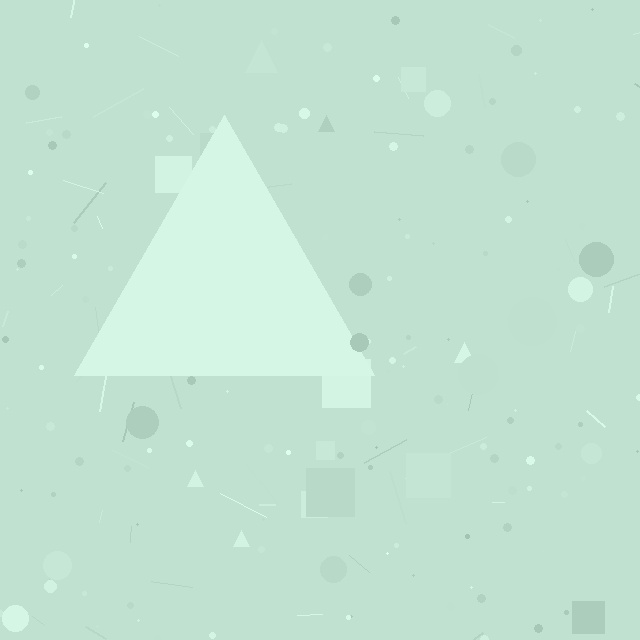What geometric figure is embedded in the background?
A triangle is embedded in the background.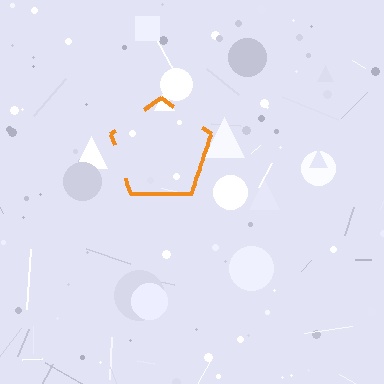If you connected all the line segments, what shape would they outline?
They would outline a pentagon.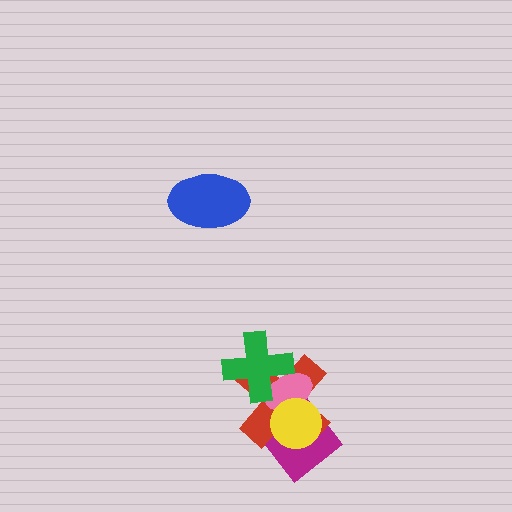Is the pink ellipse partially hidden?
Yes, it is partially covered by another shape.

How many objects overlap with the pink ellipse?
4 objects overlap with the pink ellipse.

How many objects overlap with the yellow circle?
3 objects overlap with the yellow circle.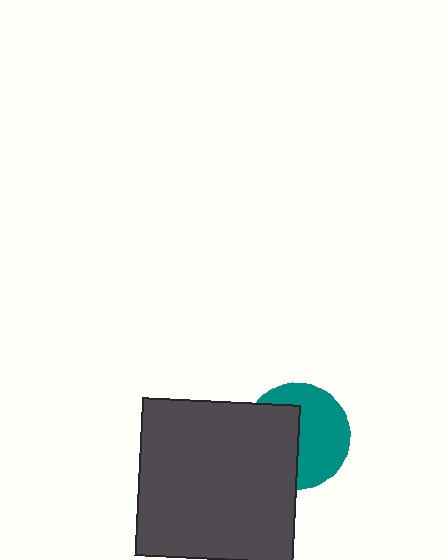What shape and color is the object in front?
The object in front is a dark gray square.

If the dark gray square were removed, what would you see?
You would see the complete teal circle.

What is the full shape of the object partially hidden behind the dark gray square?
The partially hidden object is a teal circle.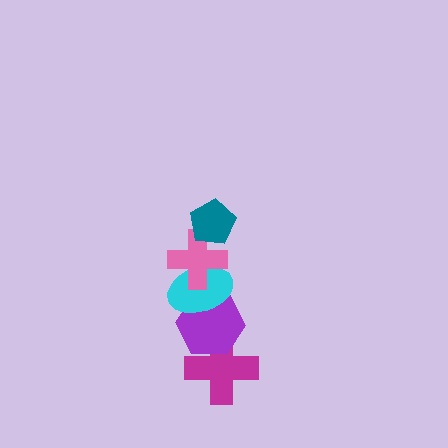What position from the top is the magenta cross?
The magenta cross is 5th from the top.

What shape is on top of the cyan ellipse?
The pink cross is on top of the cyan ellipse.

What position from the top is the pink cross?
The pink cross is 2nd from the top.